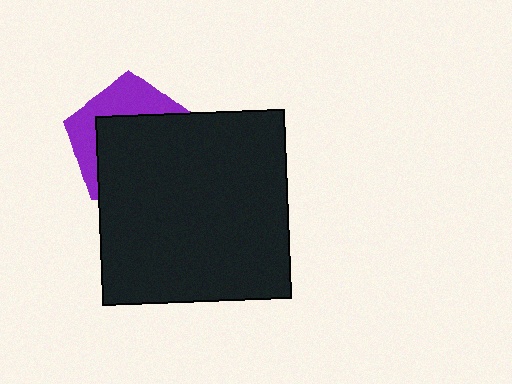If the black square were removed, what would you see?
You would see the complete purple pentagon.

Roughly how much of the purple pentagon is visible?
A small part of it is visible (roughly 36%).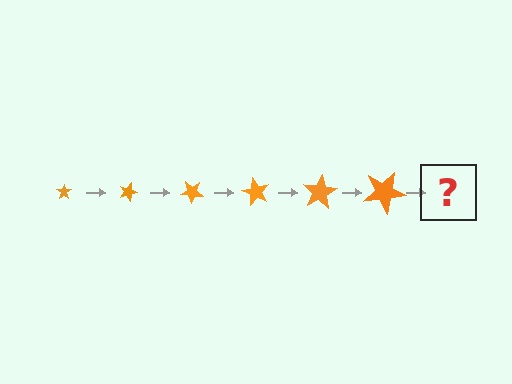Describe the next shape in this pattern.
It should be a star, larger than the previous one and rotated 120 degrees from the start.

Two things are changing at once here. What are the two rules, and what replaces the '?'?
The two rules are that the star grows larger each step and it rotates 20 degrees each step. The '?' should be a star, larger than the previous one and rotated 120 degrees from the start.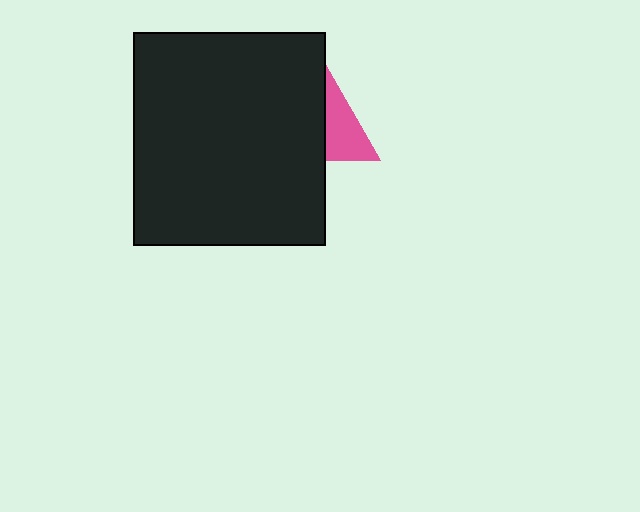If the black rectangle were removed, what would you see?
You would see the complete pink triangle.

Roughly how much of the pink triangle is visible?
A small part of it is visible (roughly 43%).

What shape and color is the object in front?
The object in front is a black rectangle.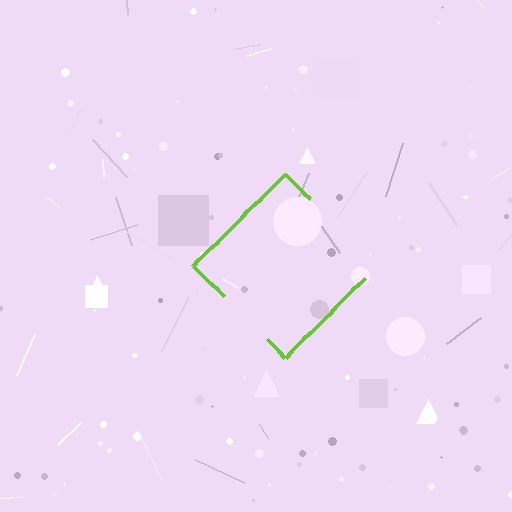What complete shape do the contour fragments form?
The contour fragments form a diamond.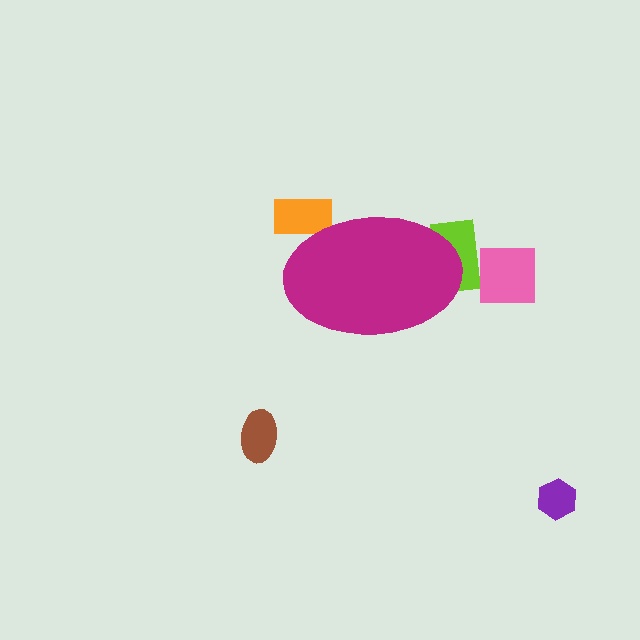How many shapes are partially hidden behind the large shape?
2 shapes are partially hidden.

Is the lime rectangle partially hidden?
Yes, the lime rectangle is partially hidden behind the magenta ellipse.